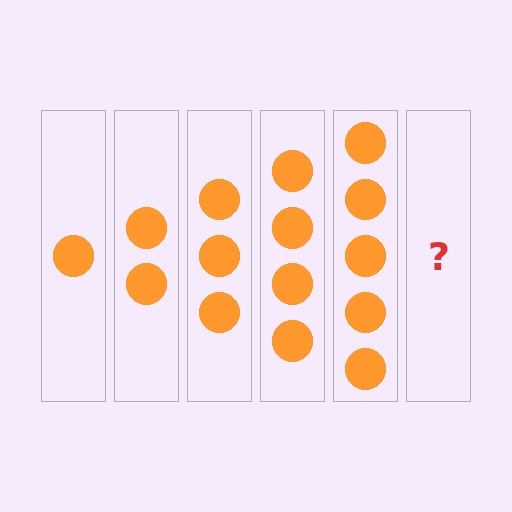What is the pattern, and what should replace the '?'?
The pattern is that each step adds one more circle. The '?' should be 6 circles.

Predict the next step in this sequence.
The next step is 6 circles.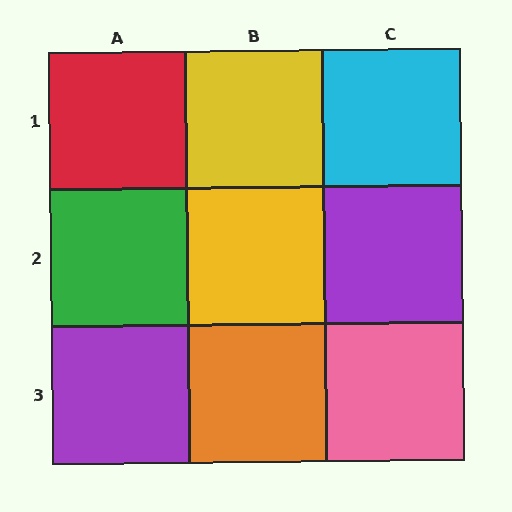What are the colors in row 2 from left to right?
Green, yellow, purple.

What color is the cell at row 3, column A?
Purple.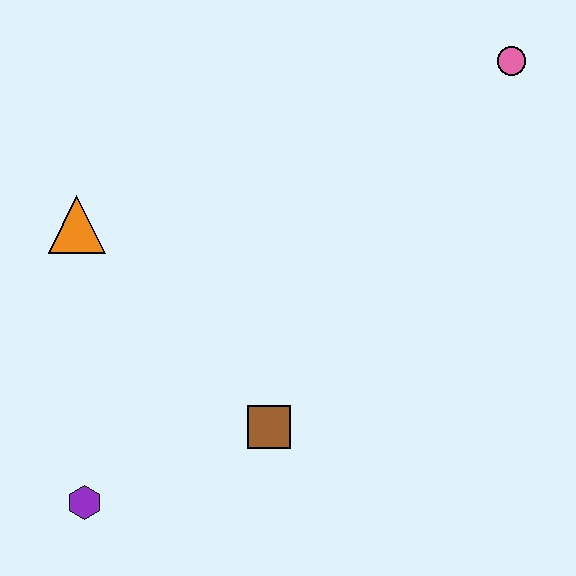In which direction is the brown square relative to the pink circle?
The brown square is below the pink circle.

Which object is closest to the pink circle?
The brown square is closest to the pink circle.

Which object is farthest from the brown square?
The pink circle is farthest from the brown square.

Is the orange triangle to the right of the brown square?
No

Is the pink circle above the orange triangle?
Yes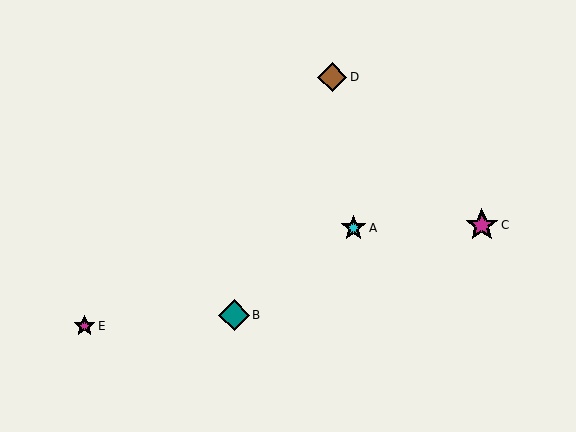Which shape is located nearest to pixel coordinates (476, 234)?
The magenta star (labeled C) at (482, 225) is nearest to that location.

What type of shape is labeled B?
Shape B is a teal diamond.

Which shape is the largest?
The magenta star (labeled C) is the largest.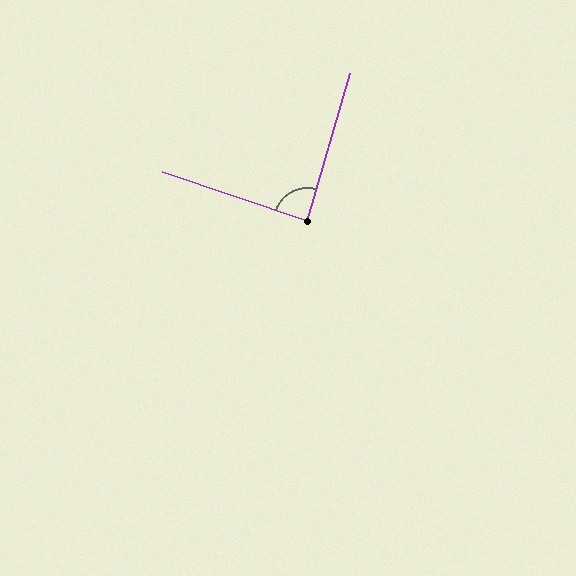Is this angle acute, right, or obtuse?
It is approximately a right angle.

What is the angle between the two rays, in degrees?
Approximately 88 degrees.